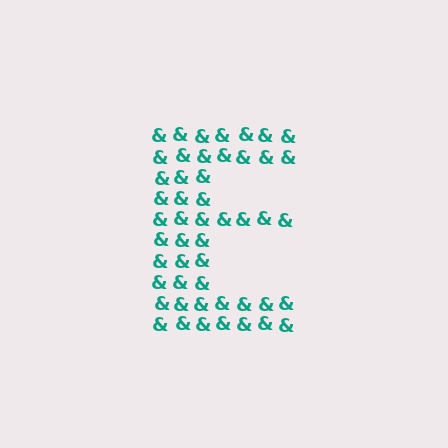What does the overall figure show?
The overall figure shows the letter E.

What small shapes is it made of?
It is made of small ampersands.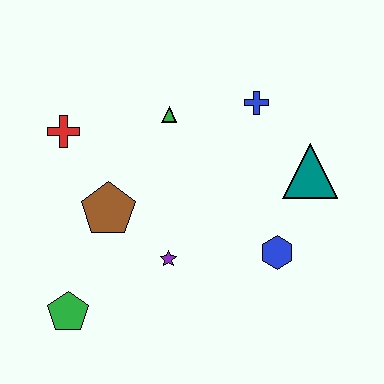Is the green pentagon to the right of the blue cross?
No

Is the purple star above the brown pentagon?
No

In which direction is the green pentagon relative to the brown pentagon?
The green pentagon is below the brown pentagon.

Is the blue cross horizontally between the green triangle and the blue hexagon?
Yes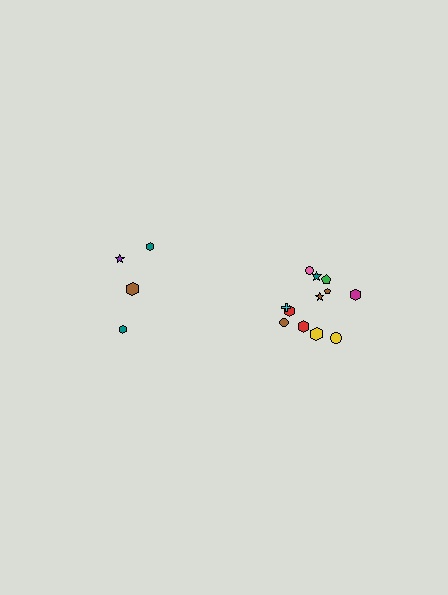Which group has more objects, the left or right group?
The right group.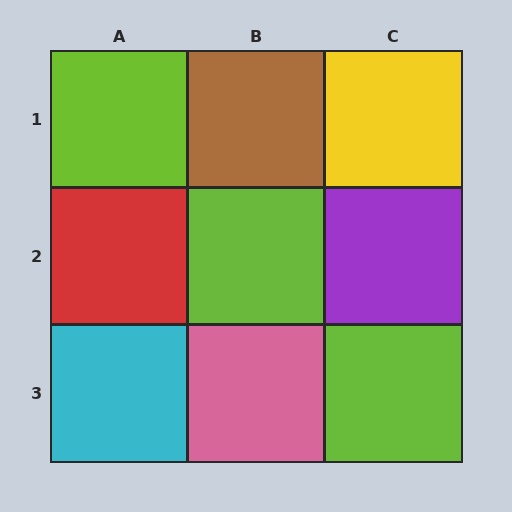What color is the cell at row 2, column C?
Purple.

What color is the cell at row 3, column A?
Cyan.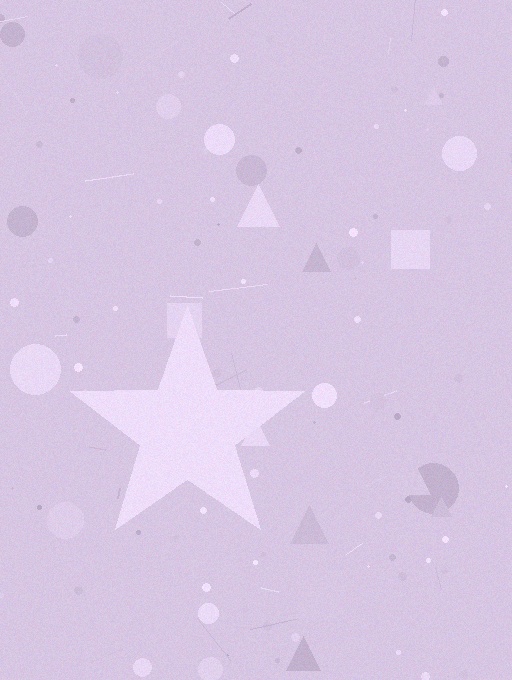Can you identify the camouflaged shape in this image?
The camouflaged shape is a star.